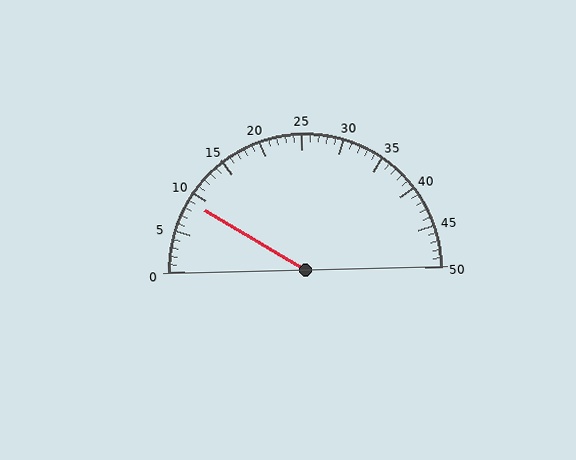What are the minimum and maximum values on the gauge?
The gauge ranges from 0 to 50.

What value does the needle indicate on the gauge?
The needle indicates approximately 9.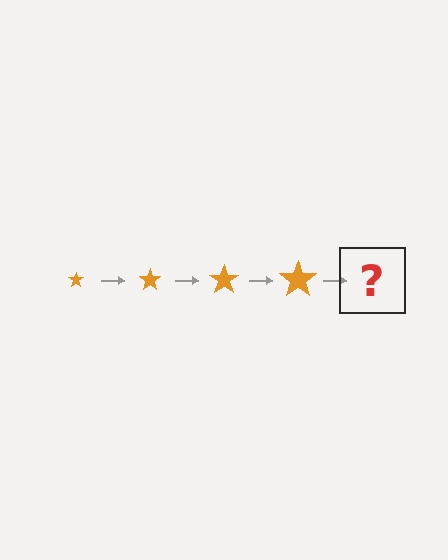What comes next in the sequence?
The next element should be an orange star, larger than the previous one.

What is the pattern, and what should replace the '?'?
The pattern is that the star gets progressively larger each step. The '?' should be an orange star, larger than the previous one.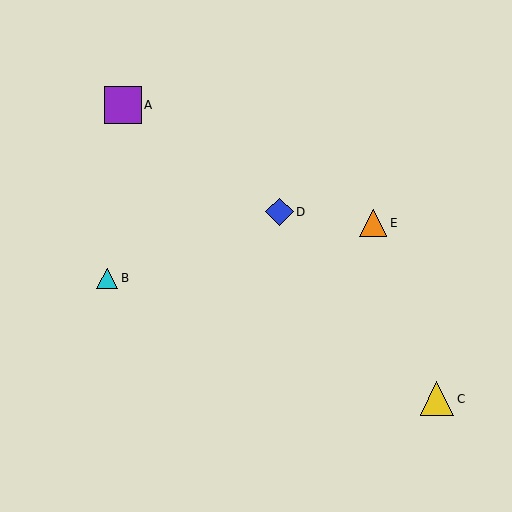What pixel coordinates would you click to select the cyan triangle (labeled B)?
Click at (107, 278) to select the cyan triangle B.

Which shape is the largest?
The purple square (labeled A) is the largest.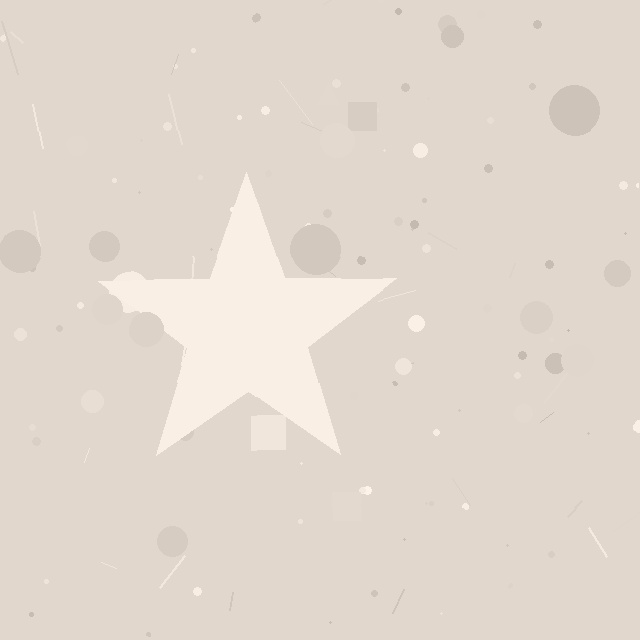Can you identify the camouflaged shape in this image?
The camouflaged shape is a star.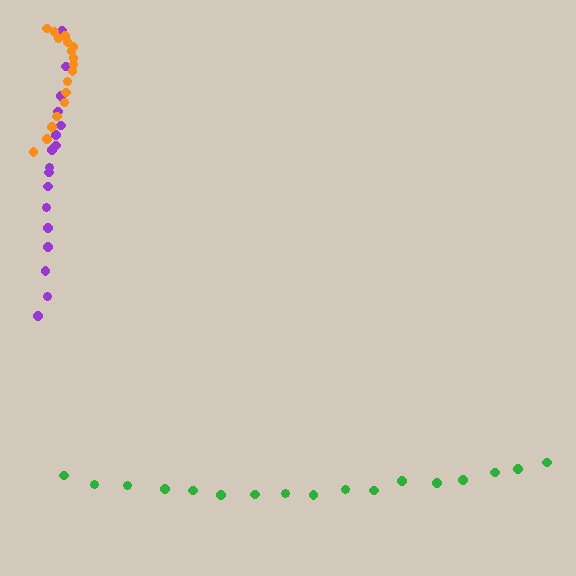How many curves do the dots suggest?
There are 3 distinct paths.